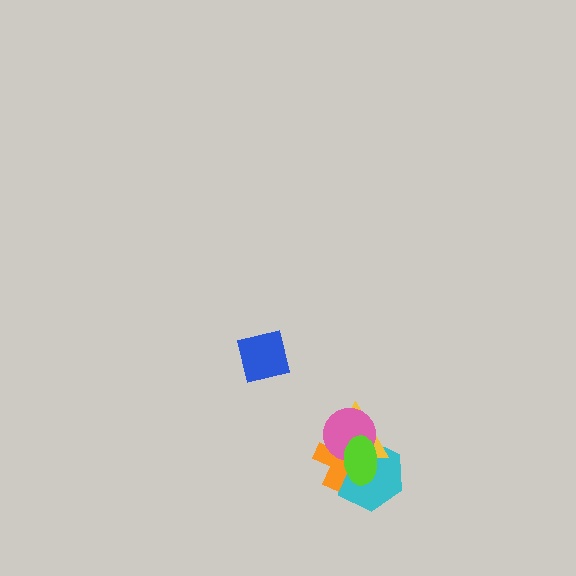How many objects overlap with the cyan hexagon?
4 objects overlap with the cyan hexagon.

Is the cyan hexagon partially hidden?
Yes, it is partially covered by another shape.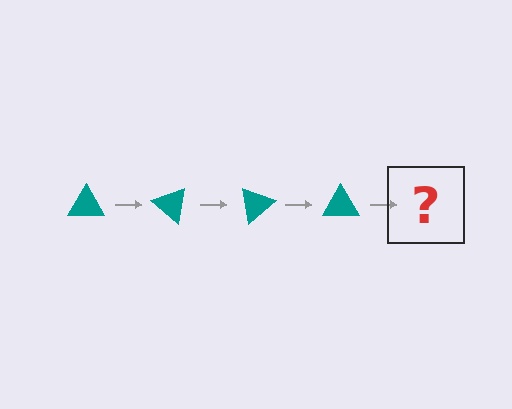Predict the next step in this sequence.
The next step is a teal triangle rotated 160 degrees.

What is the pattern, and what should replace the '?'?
The pattern is that the triangle rotates 40 degrees each step. The '?' should be a teal triangle rotated 160 degrees.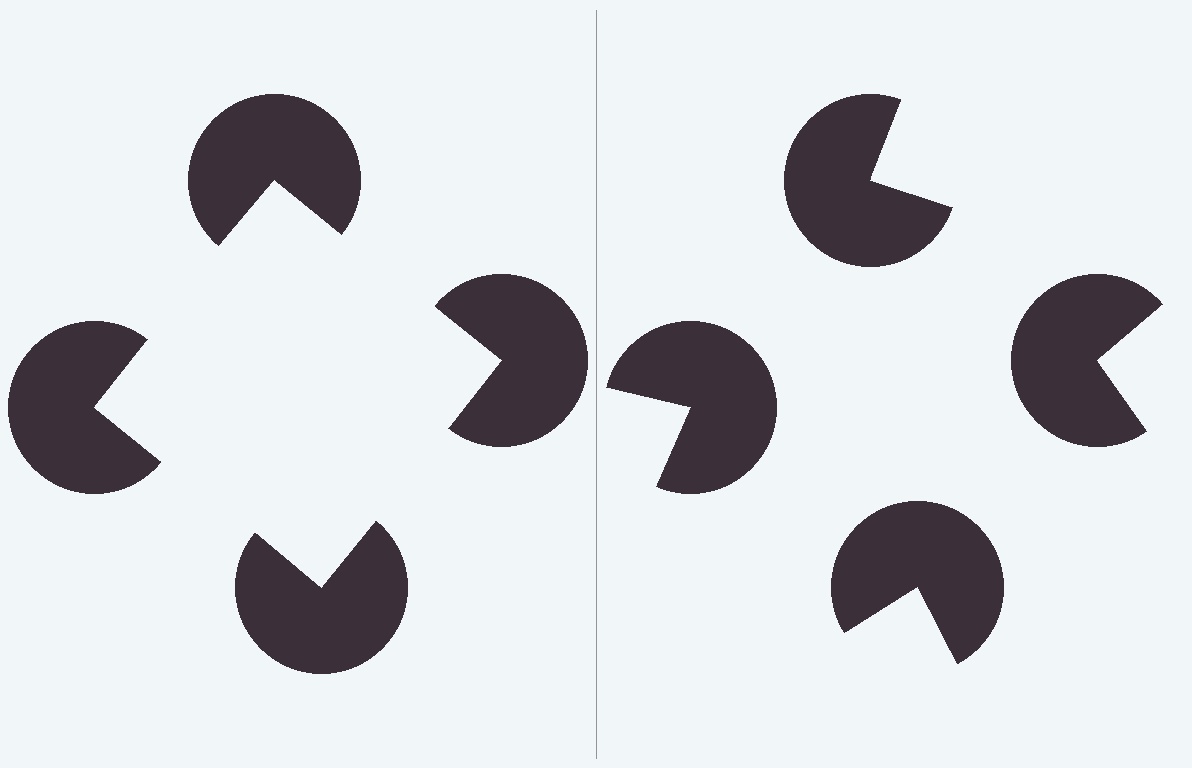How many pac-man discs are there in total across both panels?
8 — 4 on each side.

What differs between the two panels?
The pac-man discs are positioned identically on both sides; only the wedge orientations differ. On the left they align to a square; on the right they are misaligned.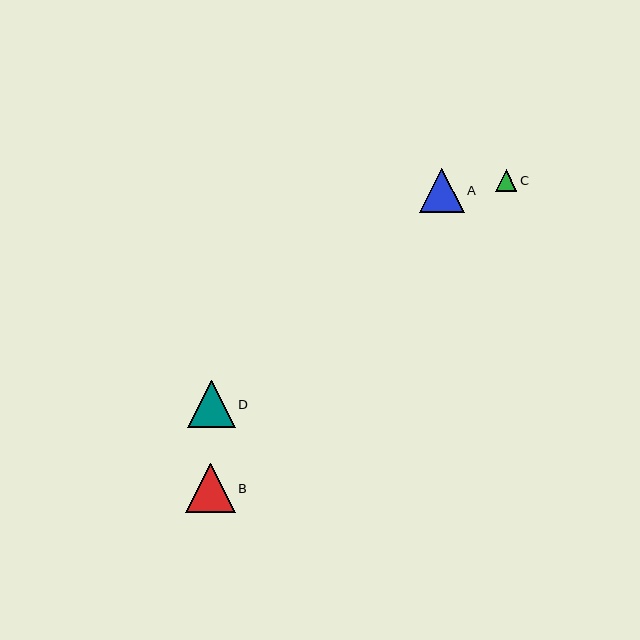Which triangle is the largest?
Triangle B is the largest with a size of approximately 49 pixels.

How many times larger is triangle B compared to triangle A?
Triangle B is approximately 1.1 times the size of triangle A.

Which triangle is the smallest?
Triangle C is the smallest with a size of approximately 22 pixels.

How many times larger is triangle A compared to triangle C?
Triangle A is approximately 2.1 times the size of triangle C.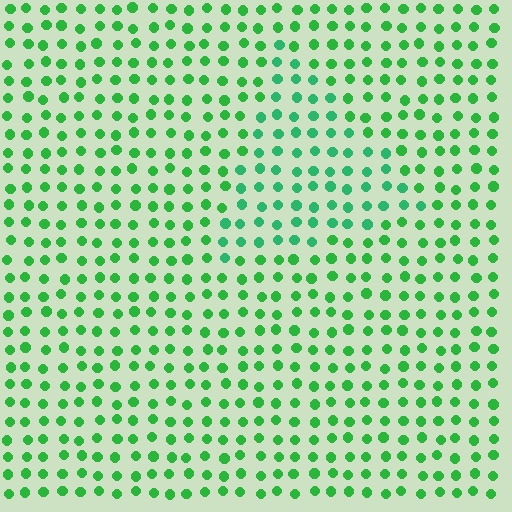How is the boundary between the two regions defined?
The boundary is defined purely by a slight shift in hue (about 21 degrees). Spacing, size, and orientation are identical on both sides.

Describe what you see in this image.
The image is filled with small green elements in a uniform arrangement. A triangle-shaped region is visible where the elements are tinted to a slightly different hue, forming a subtle color boundary.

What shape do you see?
I see a triangle.